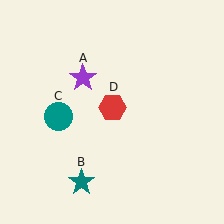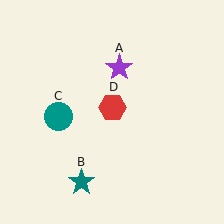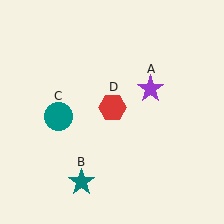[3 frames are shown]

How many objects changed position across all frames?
1 object changed position: purple star (object A).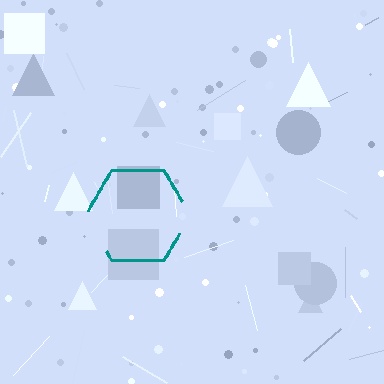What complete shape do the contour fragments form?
The contour fragments form a hexagon.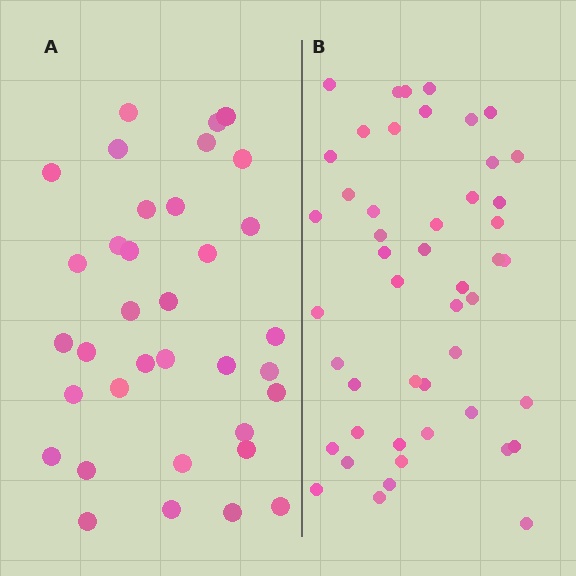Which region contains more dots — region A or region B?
Region B (the right region) has more dots.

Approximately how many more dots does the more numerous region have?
Region B has approximately 15 more dots than region A.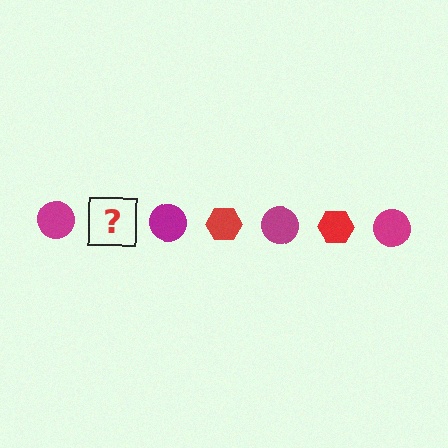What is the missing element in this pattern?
The missing element is a red hexagon.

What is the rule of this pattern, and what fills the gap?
The rule is that the pattern alternates between magenta circle and red hexagon. The gap should be filled with a red hexagon.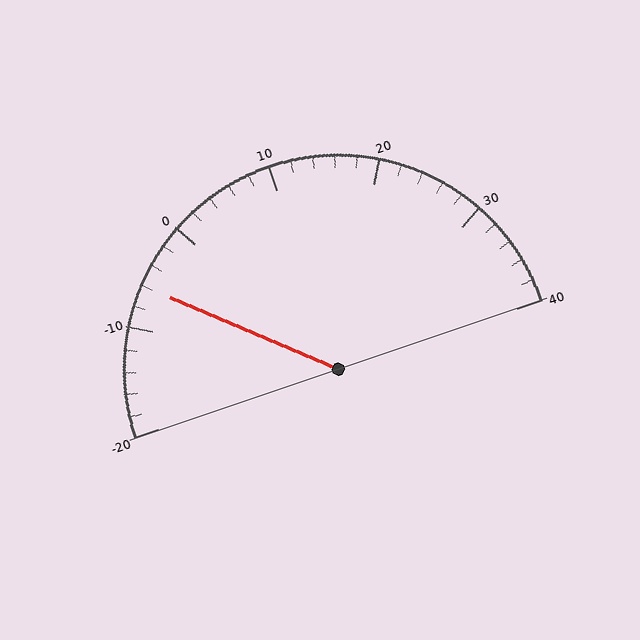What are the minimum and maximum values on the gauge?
The gauge ranges from -20 to 40.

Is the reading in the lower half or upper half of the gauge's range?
The reading is in the lower half of the range (-20 to 40).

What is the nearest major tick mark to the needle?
The nearest major tick mark is -10.